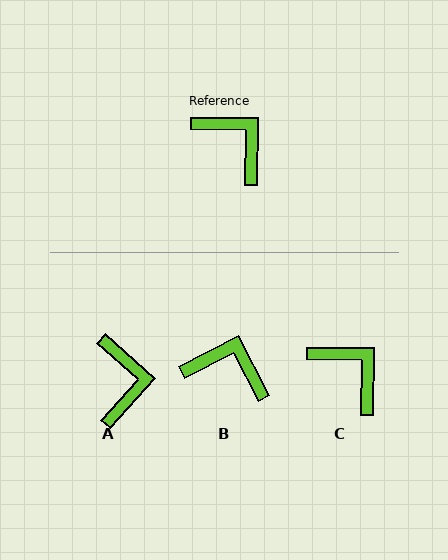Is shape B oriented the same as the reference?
No, it is off by about 28 degrees.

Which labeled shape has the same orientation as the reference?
C.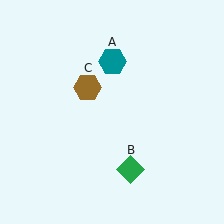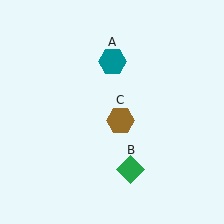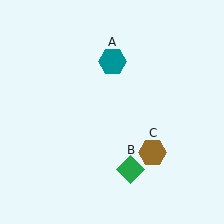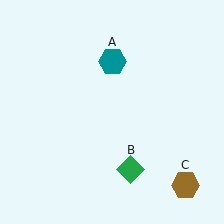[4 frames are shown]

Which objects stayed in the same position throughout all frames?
Teal hexagon (object A) and green diamond (object B) remained stationary.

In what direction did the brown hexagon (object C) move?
The brown hexagon (object C) moved down and to the right.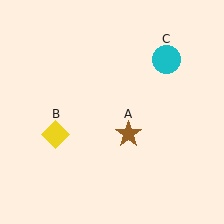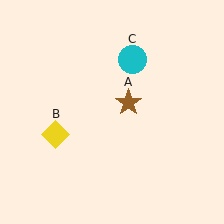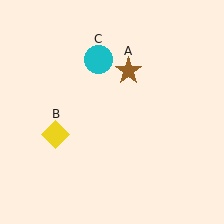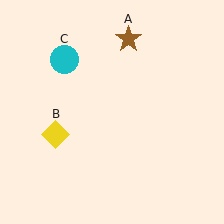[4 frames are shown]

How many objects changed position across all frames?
2 objects changed position: brown star (object A), cyan circle (object C).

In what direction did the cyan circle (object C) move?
The cyan circle (object C) moved left.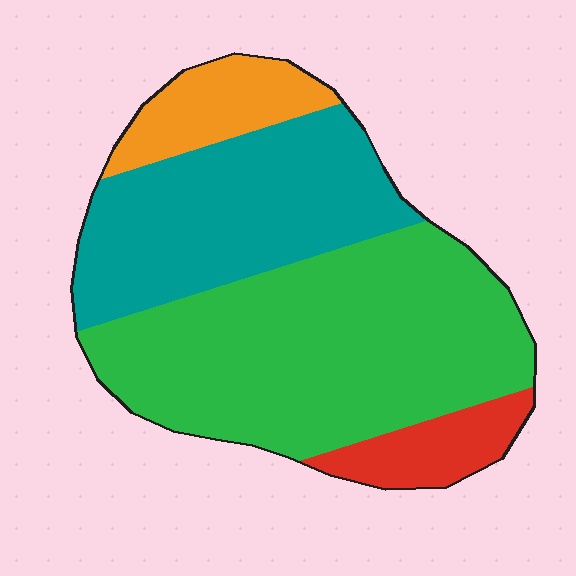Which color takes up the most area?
Green, at roughly 50%.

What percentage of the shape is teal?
Teal covers around 30% of the shape.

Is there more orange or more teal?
Teal.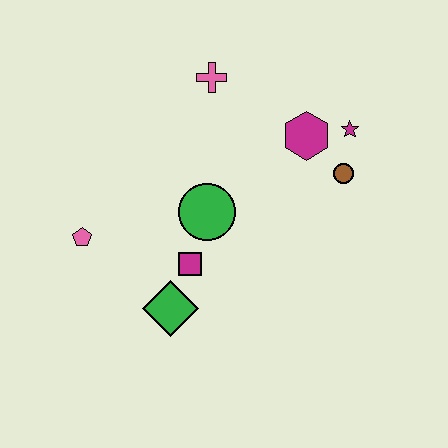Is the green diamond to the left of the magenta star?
Yes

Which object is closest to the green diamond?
The magenta square is closest to the green diamond.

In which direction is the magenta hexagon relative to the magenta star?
The magenta hexagon is to the left of the magenta star.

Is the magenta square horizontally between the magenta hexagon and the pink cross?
No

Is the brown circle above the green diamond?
Yes